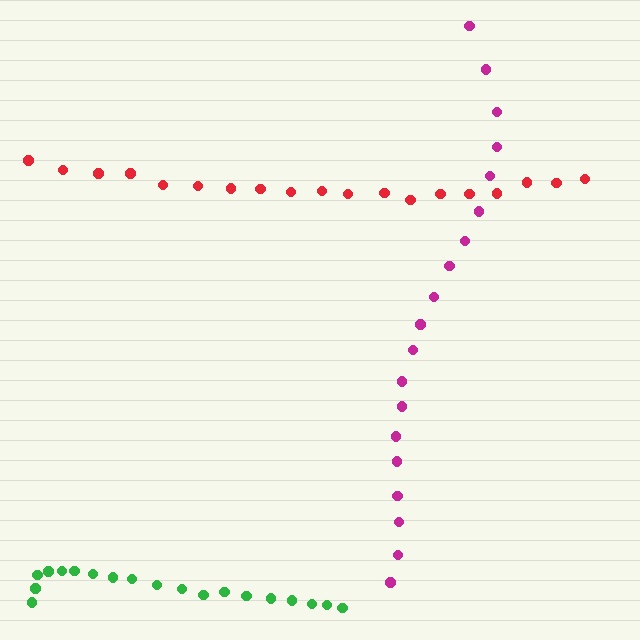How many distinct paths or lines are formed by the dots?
There are 3 distinct paths.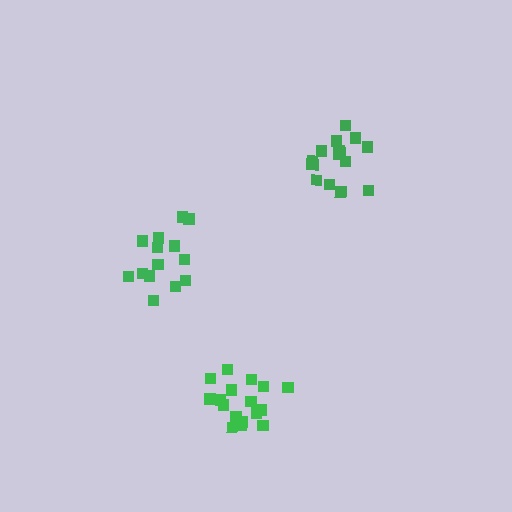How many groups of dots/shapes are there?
There are 3 groups.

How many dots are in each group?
Group 1: 16 dots, Group 2: 14 dots, Group 3: 17 dots (47 total).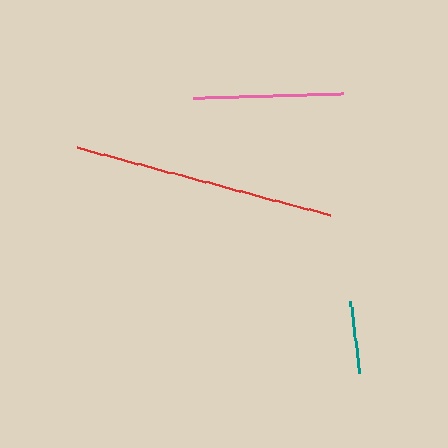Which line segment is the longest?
The red line is the longest at approximately 262 pixels.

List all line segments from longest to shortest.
From longest to shortest: red, pink, teal.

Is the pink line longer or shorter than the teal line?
The pink line is longer than the teal line.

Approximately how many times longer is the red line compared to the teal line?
The red line is approximately 3.6 times the length of the teal line.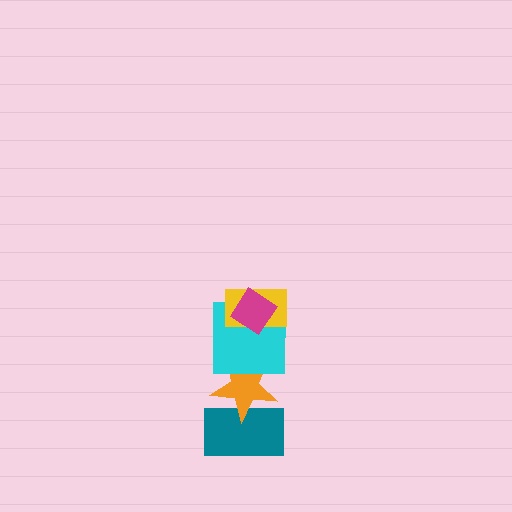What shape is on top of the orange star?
The cyan square is on top of the orange star.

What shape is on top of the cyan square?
The yellow rectangle is on top of the cyan square.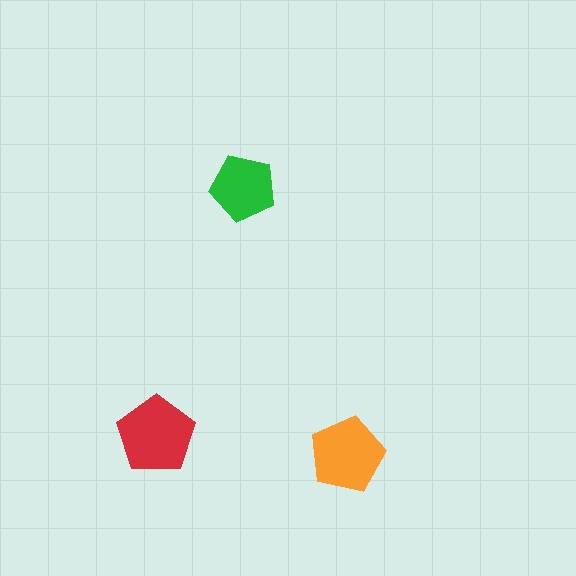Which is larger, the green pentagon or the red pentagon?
The red one.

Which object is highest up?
The green pentagon is topmost.